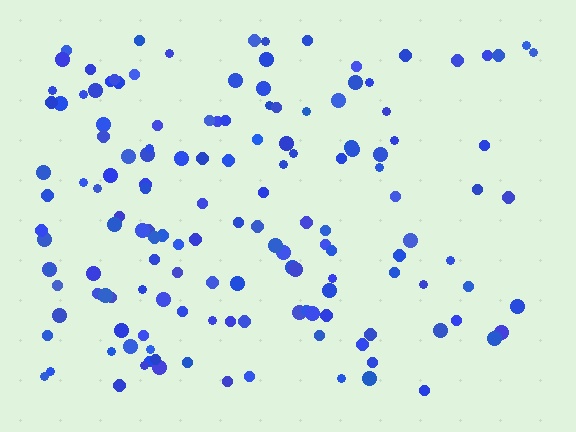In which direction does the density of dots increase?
From right to left, with the left side densest.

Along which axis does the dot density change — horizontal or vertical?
Horizontal.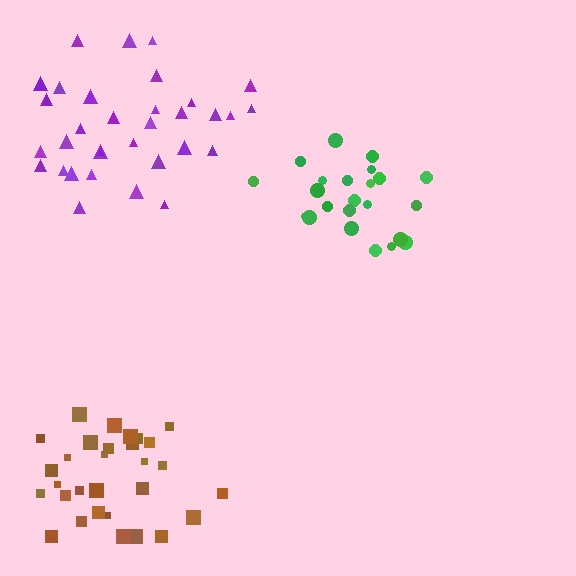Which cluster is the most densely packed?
Green.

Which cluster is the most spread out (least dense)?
Purple.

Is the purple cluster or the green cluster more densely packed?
Green.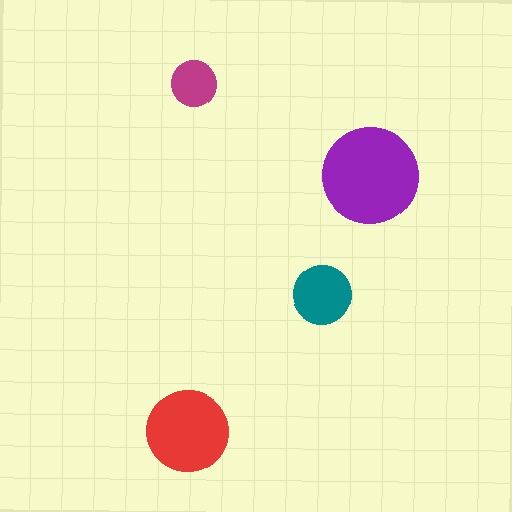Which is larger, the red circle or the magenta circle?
The red one.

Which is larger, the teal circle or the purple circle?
The purple one.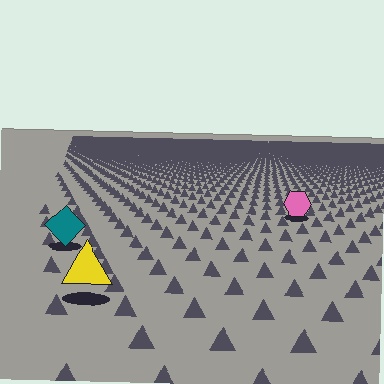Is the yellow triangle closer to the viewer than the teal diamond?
Yes. The yellow triangle is closer — you can tell from the texture gradient: the ground texture is coarser near it.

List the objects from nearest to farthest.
From nearest to farthest: the yellow triangle, the teal diamond, the pink hexagon.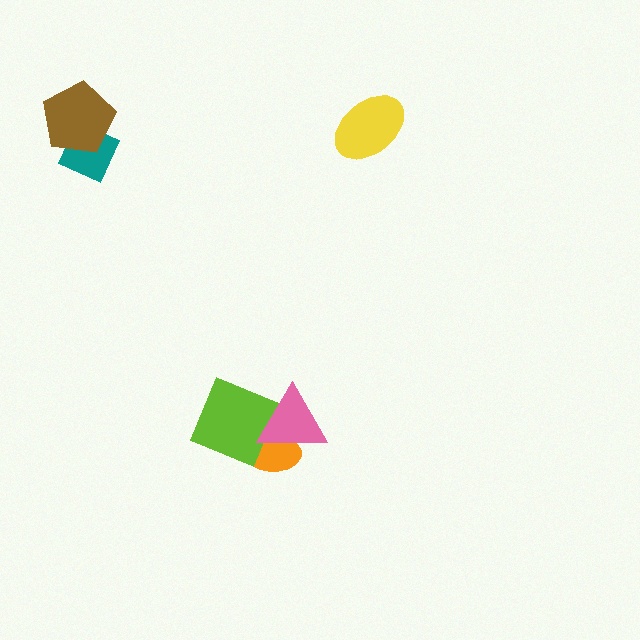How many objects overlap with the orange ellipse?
2 objects overlap with the orange ellipse.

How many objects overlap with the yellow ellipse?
0 objects overlap with the yellow ellipse.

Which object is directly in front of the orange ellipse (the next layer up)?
The lime diamond is directly in front of the orange ellipse.